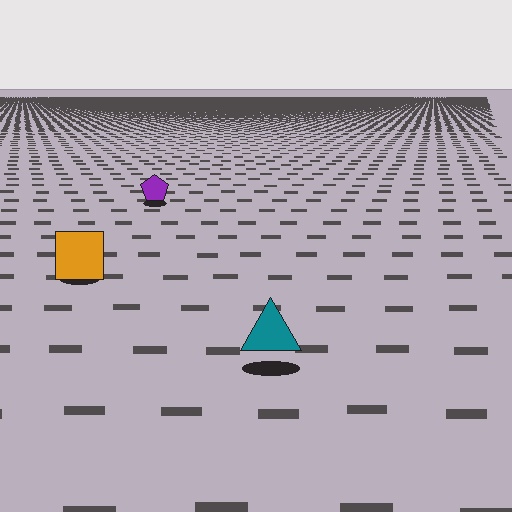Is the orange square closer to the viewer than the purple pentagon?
Yes. The orange square is closer — you can tell from the texture gradient: the ground texture is coarser near it.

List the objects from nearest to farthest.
From nearest to farthest: the teal triangle, the orange square, the purple pentagon.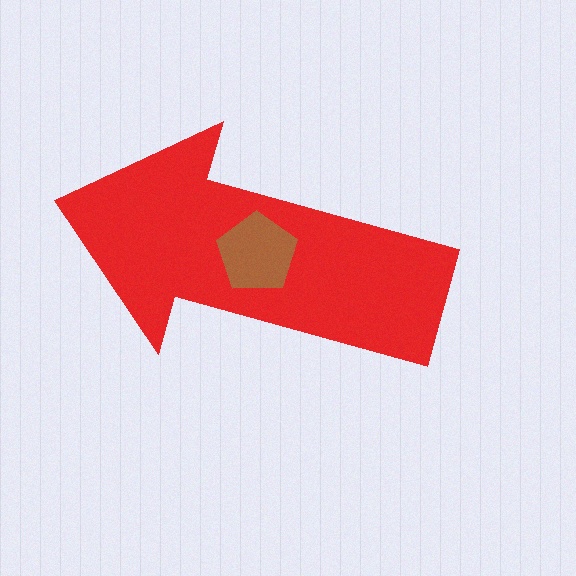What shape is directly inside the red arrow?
The brown pentagon.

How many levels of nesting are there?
2.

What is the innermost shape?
The brown pentagon.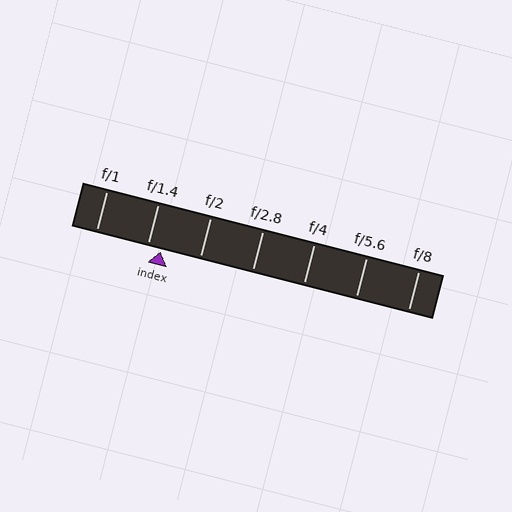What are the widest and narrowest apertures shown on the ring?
The widest aperture shown is f/1 and the narrowest is f/8.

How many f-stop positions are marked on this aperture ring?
There are 7 f-stop positions marked.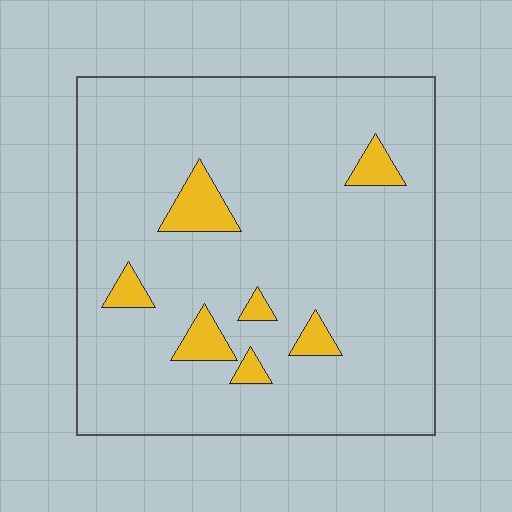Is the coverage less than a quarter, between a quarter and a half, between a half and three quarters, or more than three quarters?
Less than a quarter.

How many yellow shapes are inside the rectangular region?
7.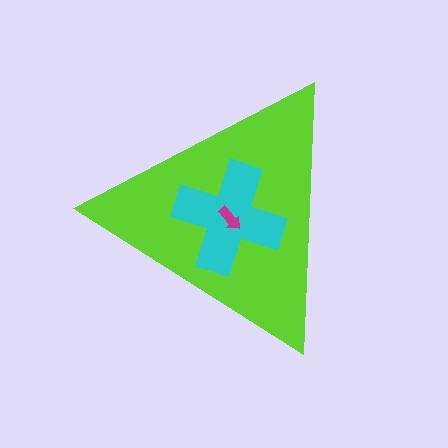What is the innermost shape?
The magenta arrow.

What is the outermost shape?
The lime triangle.